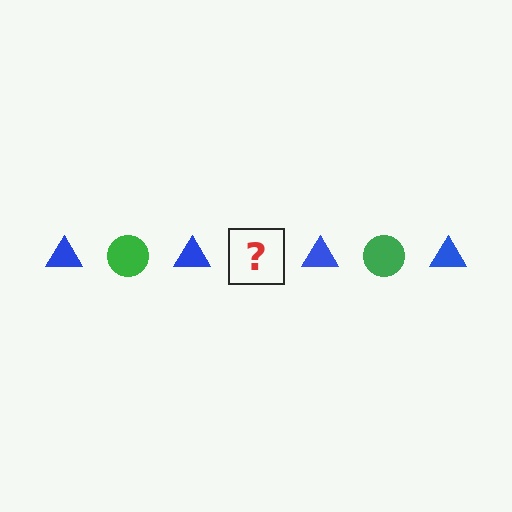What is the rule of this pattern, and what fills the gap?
The rule is that the pattern alternates between blue triangle and green circle. The gap should be filled with a green circle.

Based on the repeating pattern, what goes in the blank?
The blank should be a green circle.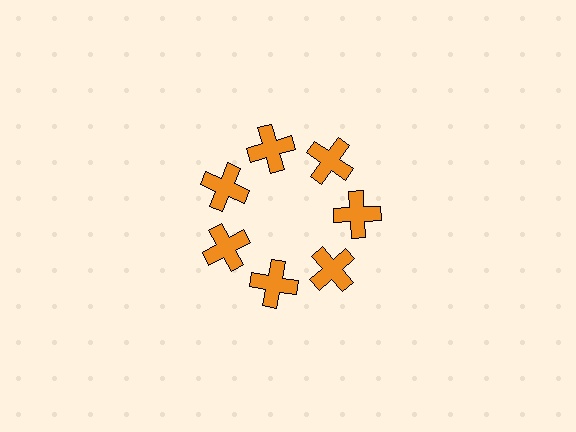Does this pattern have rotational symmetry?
Yes, this pattern has 7-fold rotational symmetry. It looks the same after rotating 51 degrees around the center.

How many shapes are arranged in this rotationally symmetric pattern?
There are 7 shapes, arranged in 7 groups of 1.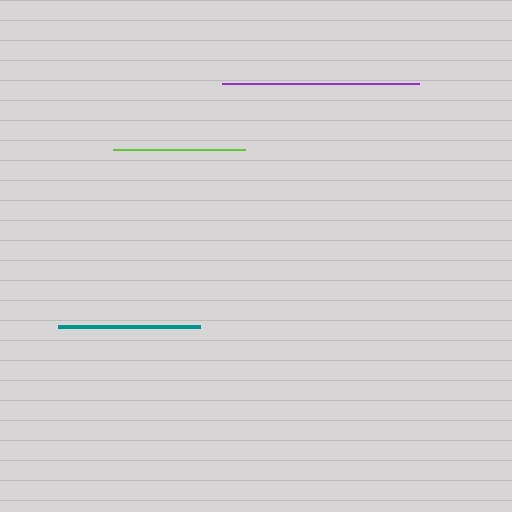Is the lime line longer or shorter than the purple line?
The purple line is longer than the lime line.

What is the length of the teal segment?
The teal segment is approximately 142 pixels long.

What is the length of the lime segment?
The lime segment is approximately 132 pixels long.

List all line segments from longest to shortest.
From longest to shortest: purple, teal, lime.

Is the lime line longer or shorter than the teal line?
The teal line is longer than the lime line.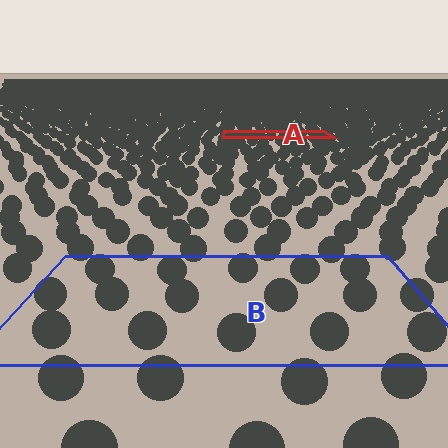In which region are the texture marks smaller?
The texture marks are smaller in region A, because it is farther away.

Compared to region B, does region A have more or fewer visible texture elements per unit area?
Region A has more texture elements per unit area — they are packed more densely because it is farther away.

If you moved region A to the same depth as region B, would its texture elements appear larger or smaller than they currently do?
They would appear larger. At a closer depth, the same texture elements are projected at a bigger on-screen size.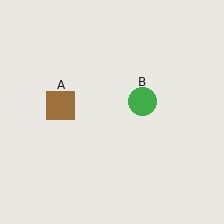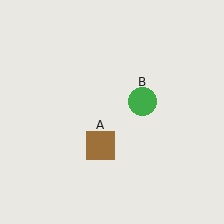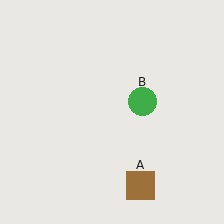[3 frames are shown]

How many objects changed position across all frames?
1 object changed position: brown square (object A).